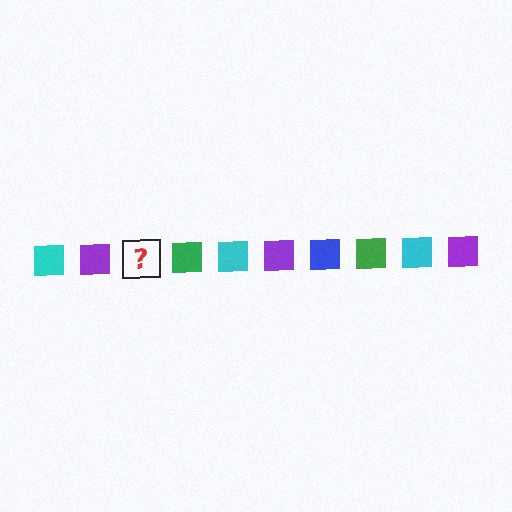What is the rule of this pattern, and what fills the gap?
The rule is that the pattern cycles through cyan, purple, blue, green squares. The gap should be filled with a blue square.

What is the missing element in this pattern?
The missing element is a blue square.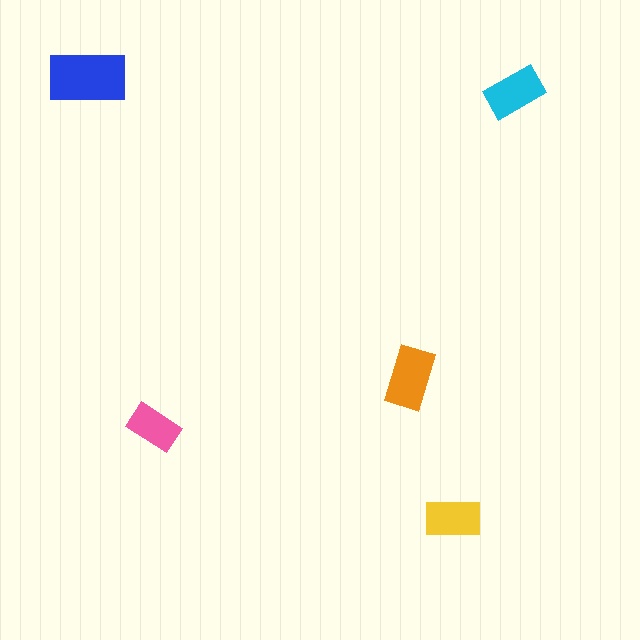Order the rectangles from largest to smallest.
the blue one, the orange one, the cyan one, the yellow one, the pink one.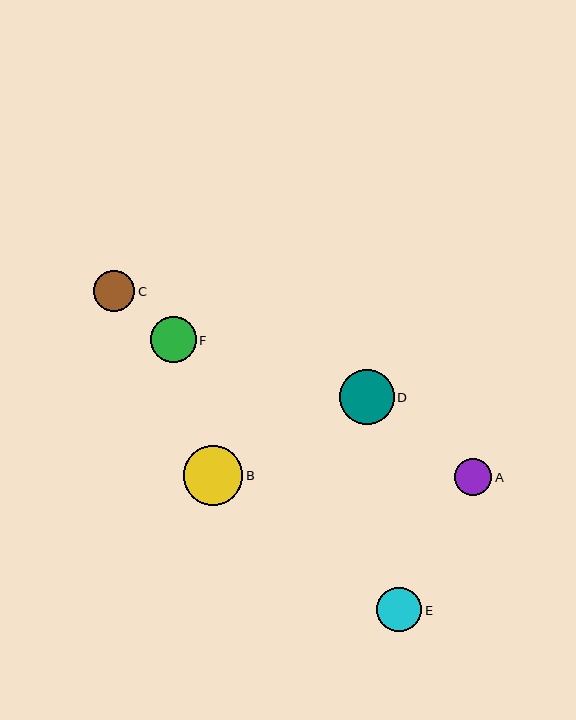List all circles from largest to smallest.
From largest to smallest: B, D, F, E, C, A.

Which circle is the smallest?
Circle A is the smallest with a size of approximately 38 pixels.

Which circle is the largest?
Circle B is the largest with a size of approximately 59 pixels.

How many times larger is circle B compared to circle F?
Circle B is approximately 1.3 times the size of circle F.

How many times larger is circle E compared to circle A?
Circle E is approximately 1.2 times the size of circle A.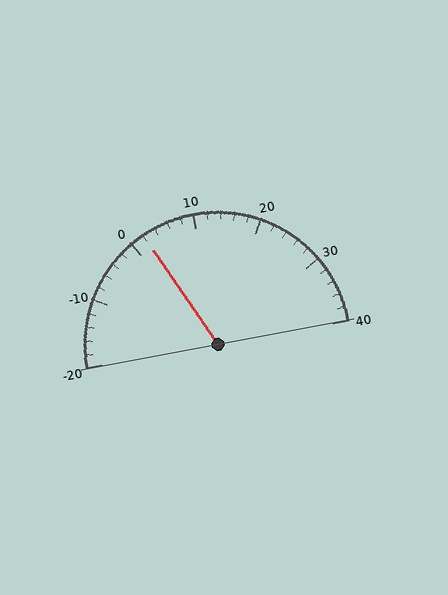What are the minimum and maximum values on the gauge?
The gauge ranges from -20 to 40.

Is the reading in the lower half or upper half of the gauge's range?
The reading is in the lower half of the range (-20 to 40).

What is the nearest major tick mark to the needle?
The nearest major tick mark is 0.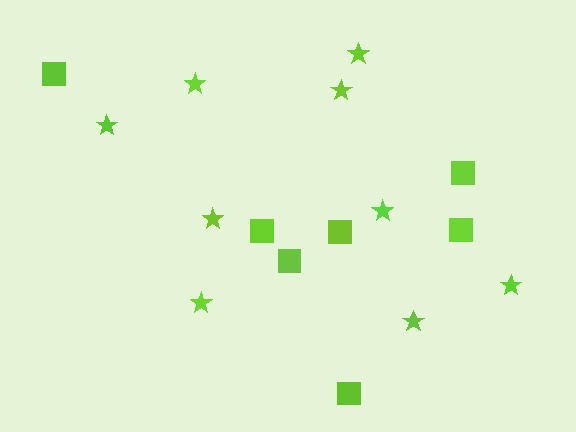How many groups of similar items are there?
There are 2 groups: one group of stars (9) and one group of squares (7).